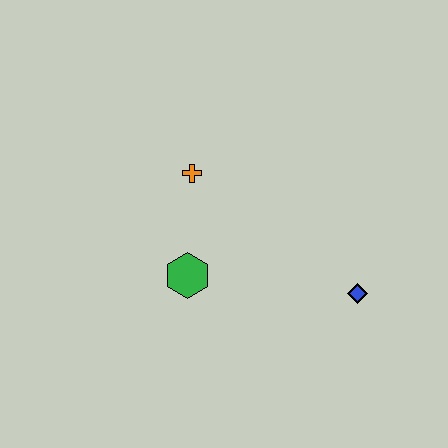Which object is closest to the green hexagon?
The orange cross is closest to the green hexagon.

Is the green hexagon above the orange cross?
No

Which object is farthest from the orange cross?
The blue diamond is farthest from the orange cross.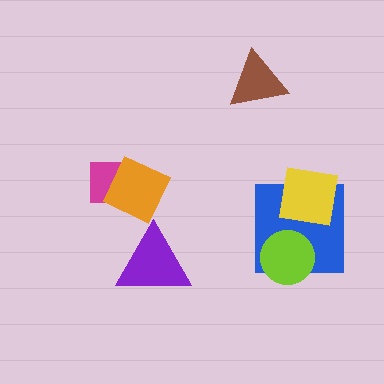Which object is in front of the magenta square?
The orange square is in front of the magenta square.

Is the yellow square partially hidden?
No, no other shape covers it.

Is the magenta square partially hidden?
Yes, it is partially covered by another shape.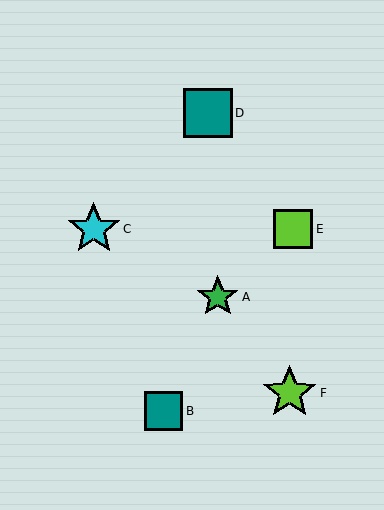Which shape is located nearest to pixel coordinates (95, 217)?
The cyan star (labeled C) at (94, 229) is nearest to that location.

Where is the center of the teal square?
The center of the teal square is at (164, 411).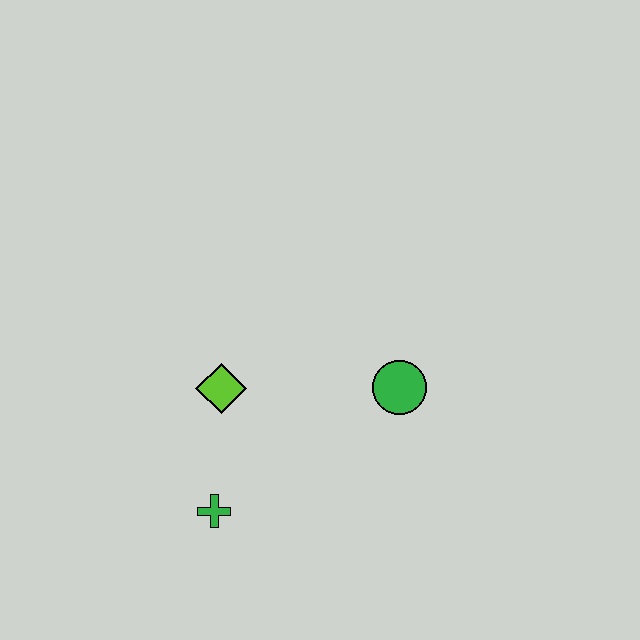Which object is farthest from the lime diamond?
The green circle is farthest from the lime diamond.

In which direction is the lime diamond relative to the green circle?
The lime diamond is to the left of the green circle.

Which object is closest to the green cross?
The lime diamond is closest to the green cross.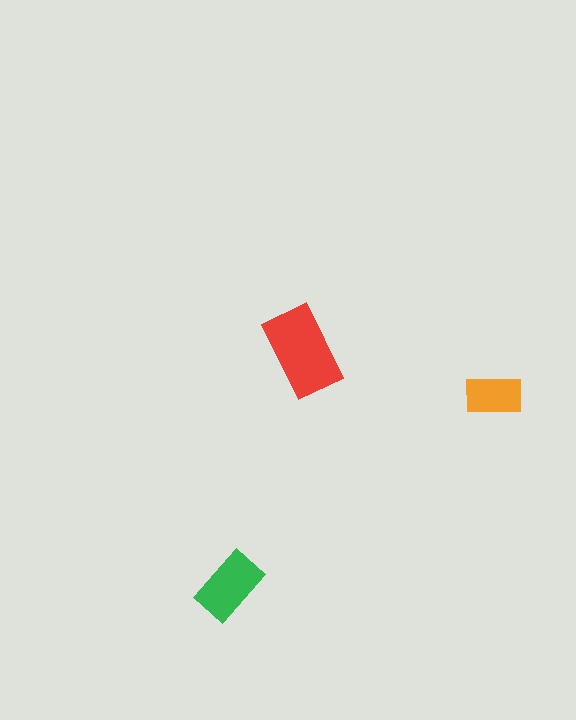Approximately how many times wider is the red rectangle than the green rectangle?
About 1.5 times wider.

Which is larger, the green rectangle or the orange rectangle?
The green one.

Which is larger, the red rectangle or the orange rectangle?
The red one.